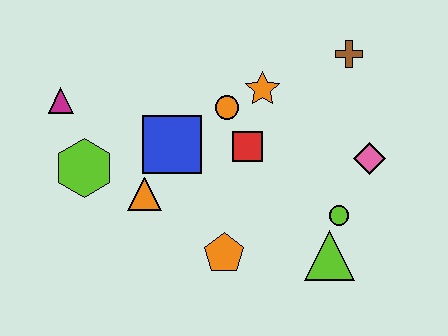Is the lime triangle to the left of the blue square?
No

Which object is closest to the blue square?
The orange triangle is closest to the blue square.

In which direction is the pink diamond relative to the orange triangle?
The pink diamond is to the right of the orange triangle.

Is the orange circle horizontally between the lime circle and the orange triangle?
Yes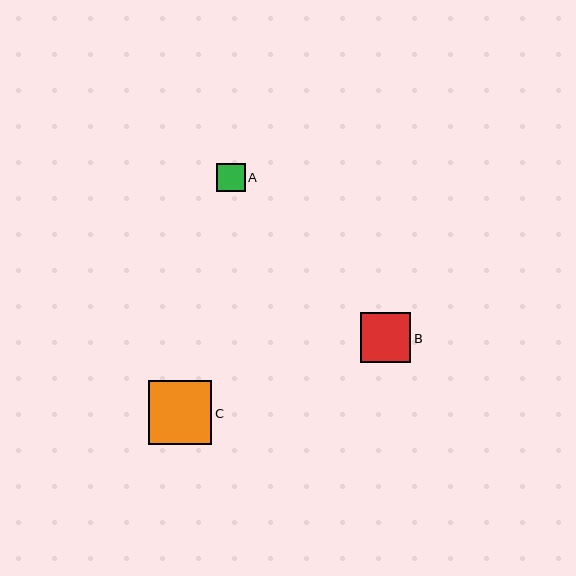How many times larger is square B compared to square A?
Square B is approximately 1.8 times the size of square A.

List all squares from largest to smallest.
From largest to smallest: C, B, A.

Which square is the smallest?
Square A is the smallest with a size of approximately 28 pixels.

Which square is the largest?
Square C is the largest with a size of approximately 63 pixels.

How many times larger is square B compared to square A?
Square B is approximately 1.8 times the size of square A.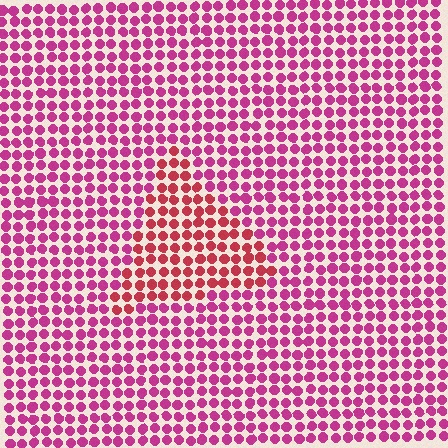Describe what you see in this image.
The image is filled with small magenta elements in a uniform arrangement. A triangle-shaped region is visible where the elements are tinted to a slightly different hue, forming a subtle color boundary.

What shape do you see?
I see a triangle.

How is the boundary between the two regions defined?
The boundary is defined purely by a slight shift in hue (about 29 degrees). Spacing, size, and orientation are identical on both sides.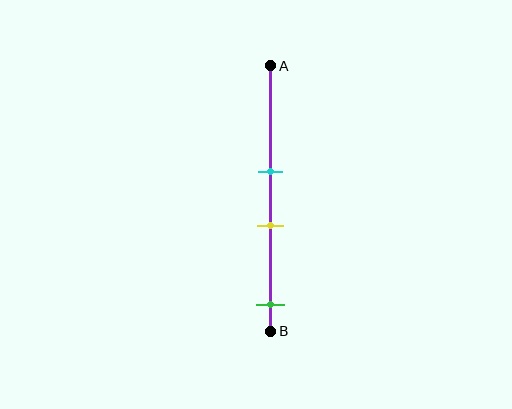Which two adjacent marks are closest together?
The cyan and yellow marks are the closest adjacent pair.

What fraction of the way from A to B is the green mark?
The green mark is approximately 90% (0.9) of the way from A to B.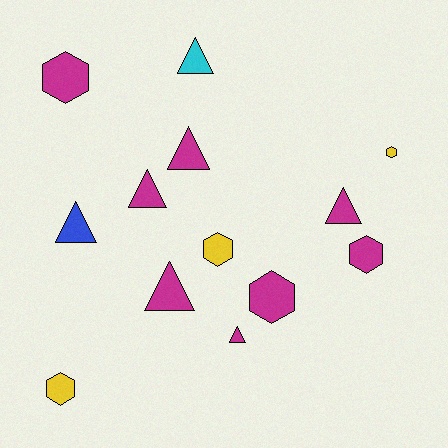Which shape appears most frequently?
Triangle, with 7 objects.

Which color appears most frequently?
Magenta, with 8 objects.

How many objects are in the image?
There are 13 objects.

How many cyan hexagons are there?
There are no cyan hexagons.